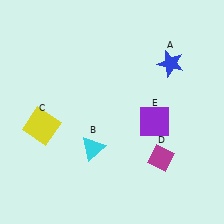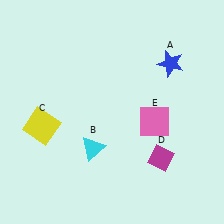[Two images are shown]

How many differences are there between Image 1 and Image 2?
There is 1 difference between the two images.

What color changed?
The square (E) changed from purple in Image 1 to pink in Image 2.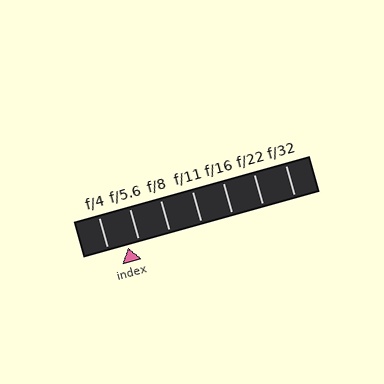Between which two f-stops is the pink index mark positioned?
The index mark is between f/4 and f/5.6.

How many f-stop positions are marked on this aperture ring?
There are 7 f-stop positions marked.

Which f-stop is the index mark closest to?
The index mark is closest to f/5.6.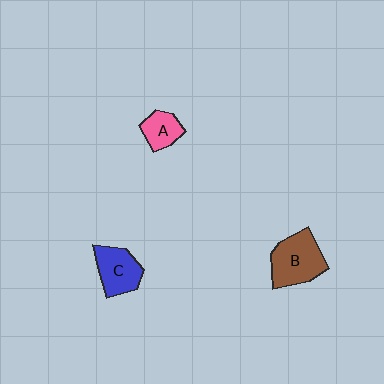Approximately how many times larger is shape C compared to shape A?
Approximately 1.5 times.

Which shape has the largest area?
Shape B (brown).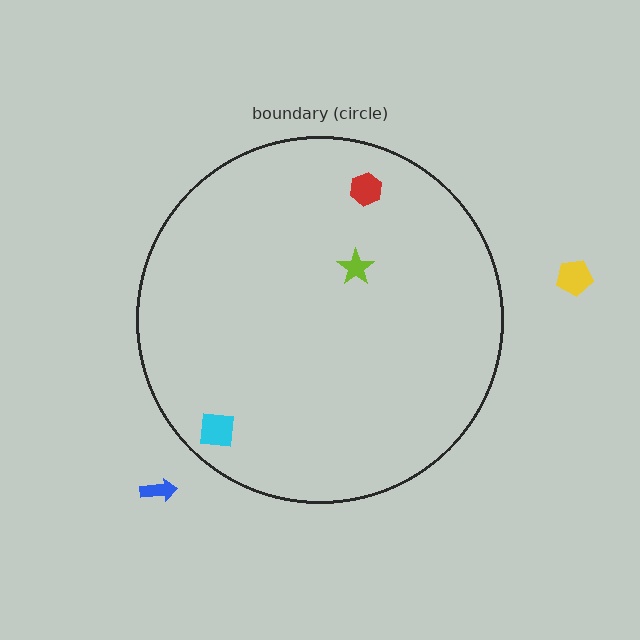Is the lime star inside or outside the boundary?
Inside.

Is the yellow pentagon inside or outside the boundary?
Outside.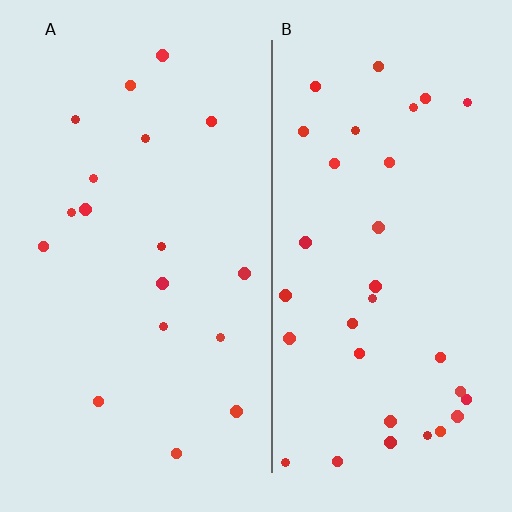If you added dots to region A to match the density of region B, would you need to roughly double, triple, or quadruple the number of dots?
Approximately double.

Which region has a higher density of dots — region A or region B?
B (the right).